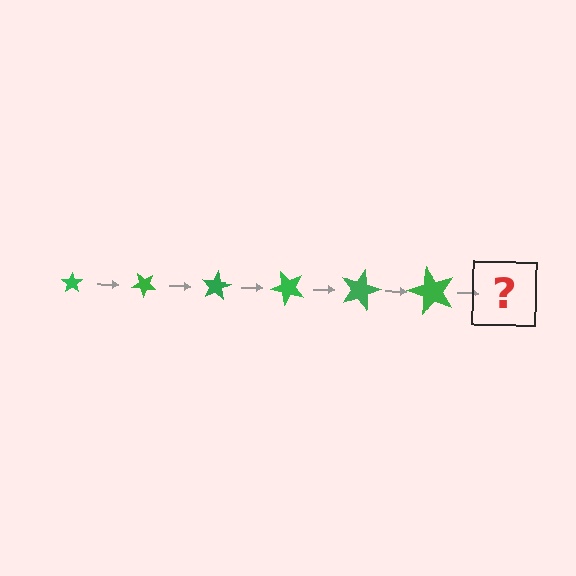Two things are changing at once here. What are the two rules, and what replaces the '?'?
The two rules are that the star grows larger each step and it rotates 40 degrees each step. The '?' should be a star, larger than the previous one and rotated 240 degrees from the start.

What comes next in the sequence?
The next element should be a star, larger than the previous one and rotated 240 degrees from the start.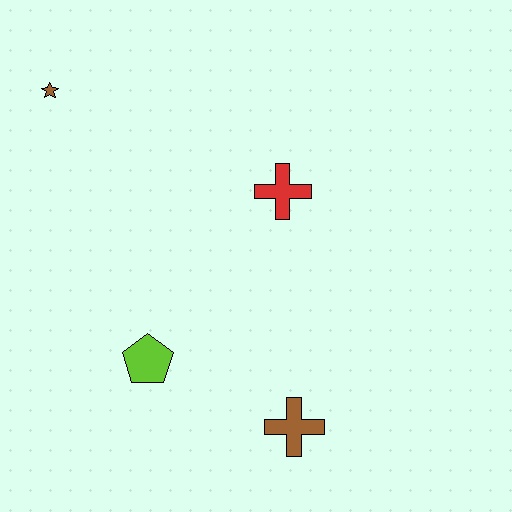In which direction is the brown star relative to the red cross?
The brown star is to the left of the red cross.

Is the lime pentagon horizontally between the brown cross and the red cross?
No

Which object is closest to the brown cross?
The lime pentagon is closest to the brown cross.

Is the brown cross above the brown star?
No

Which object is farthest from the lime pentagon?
The brown star is farthest from the lime pentagon.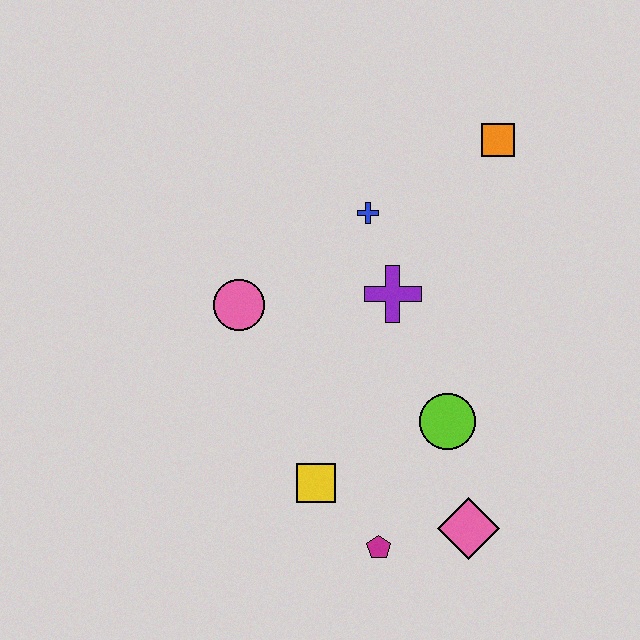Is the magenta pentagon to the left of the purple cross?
Yes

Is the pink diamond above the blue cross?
No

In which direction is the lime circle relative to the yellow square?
The lime circle is to the right of the yellow square.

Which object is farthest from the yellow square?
The orange square is farthest from the yellow square.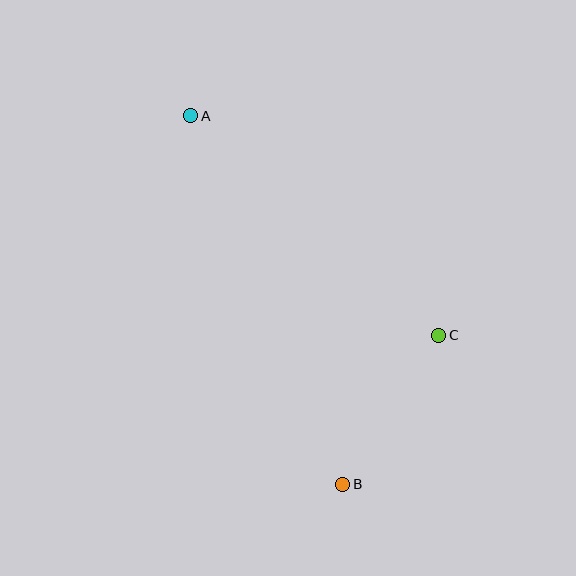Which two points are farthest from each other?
Points A and B are farthest from each other.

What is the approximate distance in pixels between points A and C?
The distance between A and C is approximately 331 pixels.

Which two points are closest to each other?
Points B and C are closest to each other.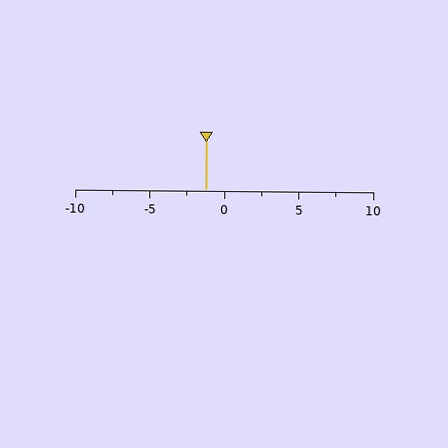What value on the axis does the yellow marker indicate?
The marker indicates approximately -1.2.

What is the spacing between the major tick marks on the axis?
The major ticks are spaced 5 apart.